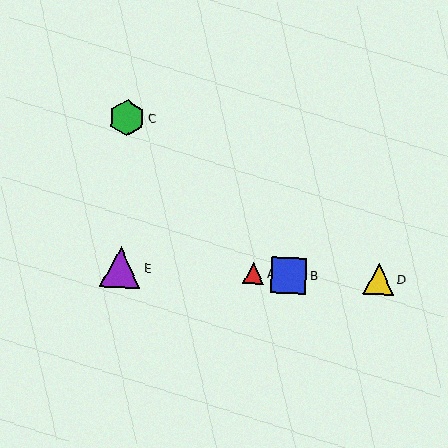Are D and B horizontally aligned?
Yes, both are at y≈279.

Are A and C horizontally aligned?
No, A is at y≈274 and C is at y≈118.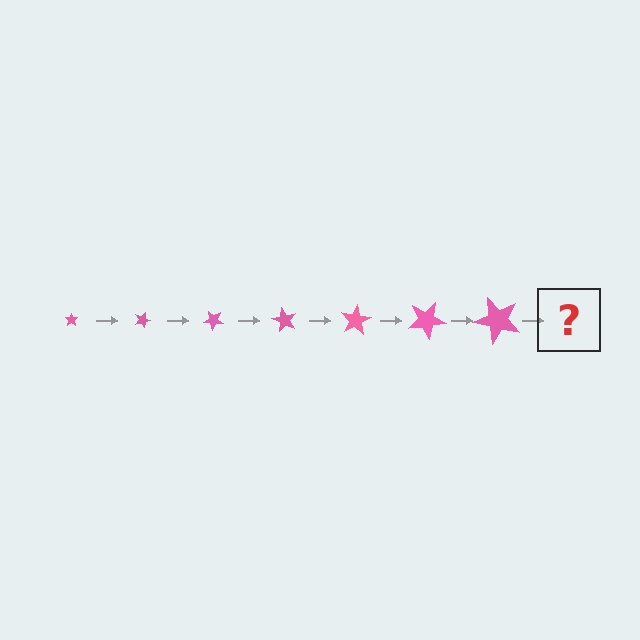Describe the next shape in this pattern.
It should be a star, larger than the previous one and rotated 140 degrees from the start.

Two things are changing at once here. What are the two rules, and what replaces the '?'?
The two rules are that the star grows larger each step and it rotates 20 degrees each step. The '?' should be a star, larger than the previous one and rotated 140 degrees from the start.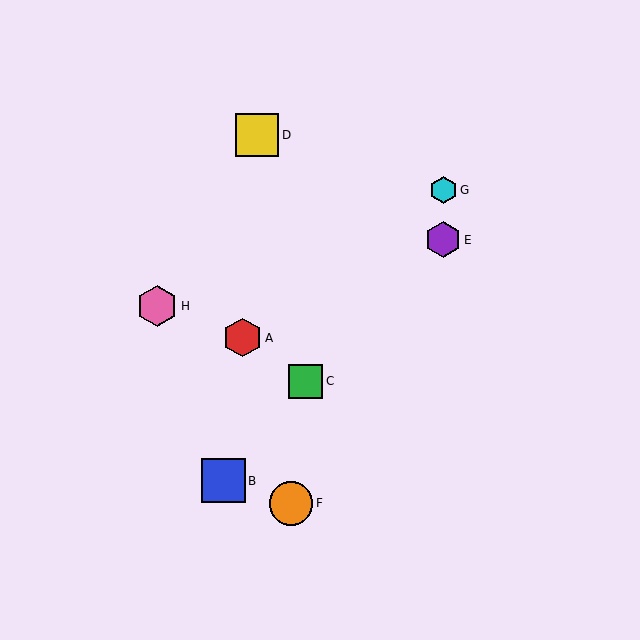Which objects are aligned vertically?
Objects E, G are aligned vertically.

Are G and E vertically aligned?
Yes, both are at x≈443.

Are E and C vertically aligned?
No, E is at x≈443 and C is at x≈306.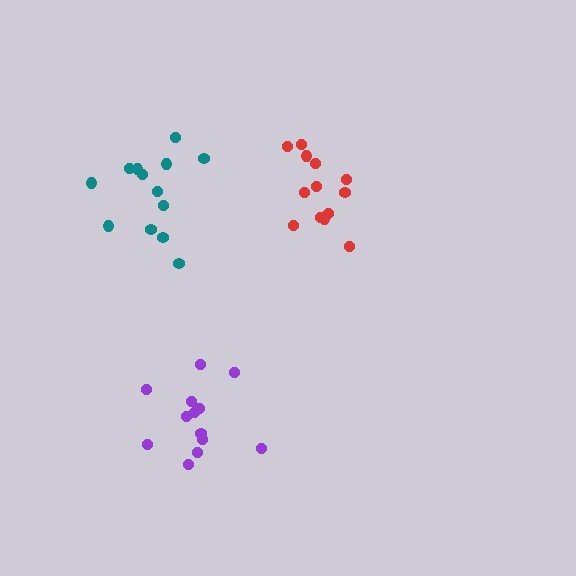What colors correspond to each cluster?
The clusters are colored: red, purple, teal.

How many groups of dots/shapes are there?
There are 3 groups.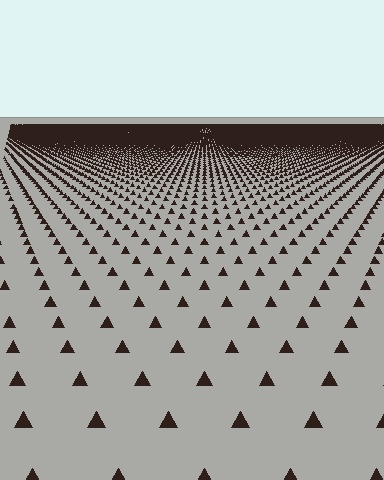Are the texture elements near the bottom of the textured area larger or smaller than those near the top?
Larger. Near the bottom, elements are closer to the viewer and appear at a bigger on-screen size.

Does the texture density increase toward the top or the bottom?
Density increases toward the top.